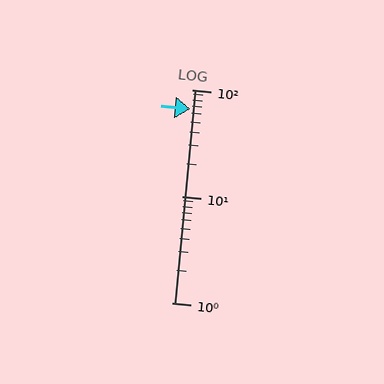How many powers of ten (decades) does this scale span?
The scale spans 2 decades, from 1 to 100.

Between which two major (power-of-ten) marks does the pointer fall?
The pointer is between 10 and 100.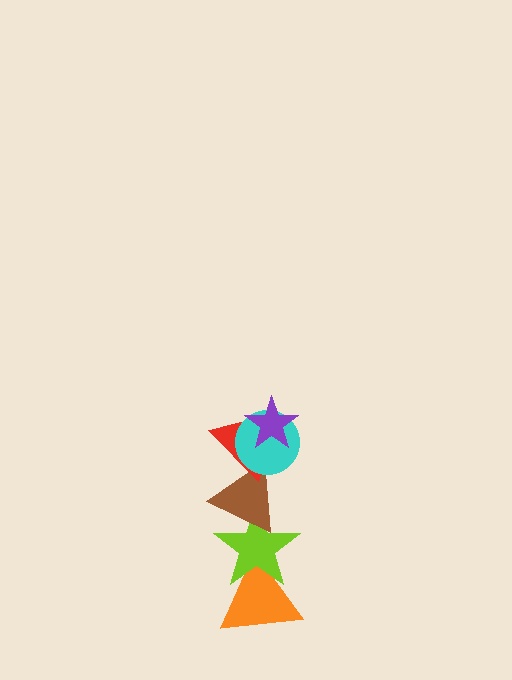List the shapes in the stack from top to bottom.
From top to bottom: the purple star, the cyan circle, the red triangle, the brown triangle, the lime star, the orange triangle.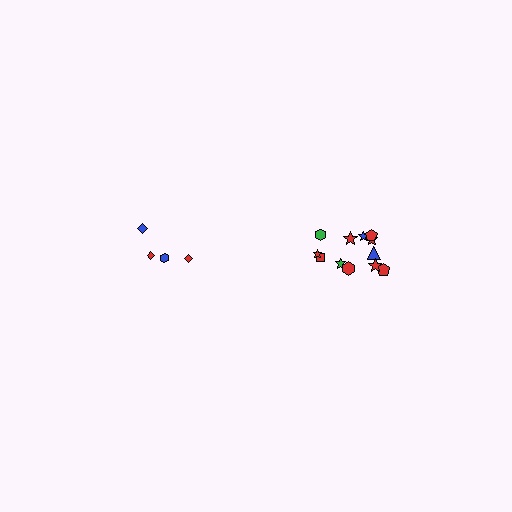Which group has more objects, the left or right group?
The right group.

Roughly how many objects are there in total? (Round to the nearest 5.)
Roughly 15 objects in total.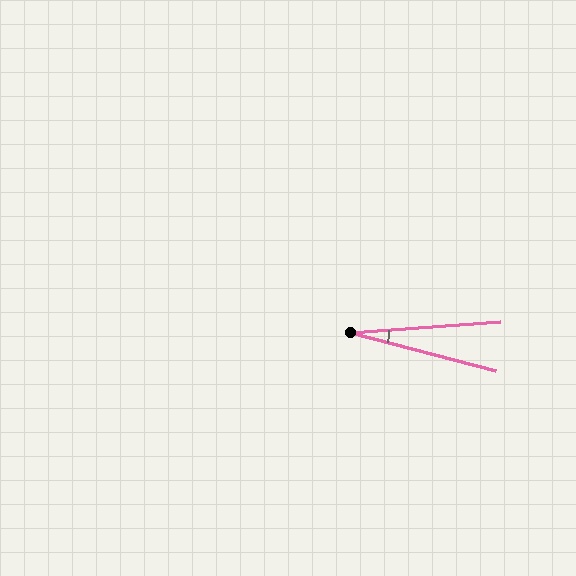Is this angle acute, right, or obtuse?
It is acute.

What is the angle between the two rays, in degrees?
Approximately 19 degrees.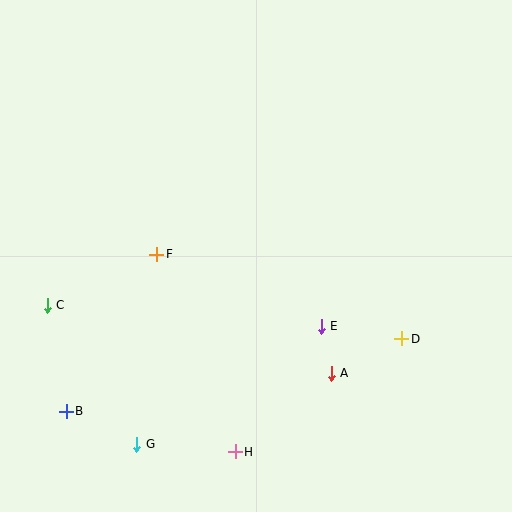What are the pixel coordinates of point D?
Point D is at (402, 339).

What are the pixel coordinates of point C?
Point C is at (47, 305).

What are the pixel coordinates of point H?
Point H is at (235, 452).